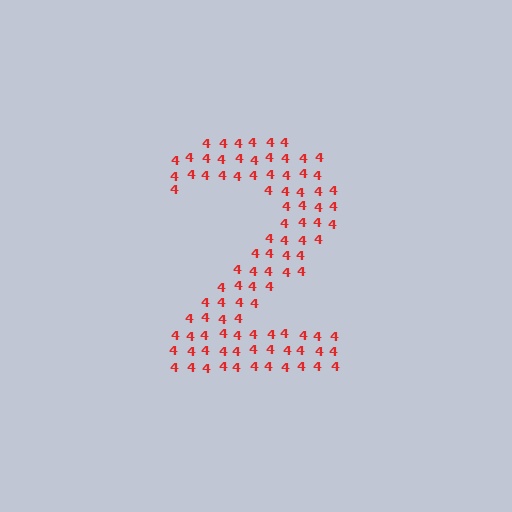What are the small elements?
The small elements are digit 4's.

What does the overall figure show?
The overall figure shows the digit 2.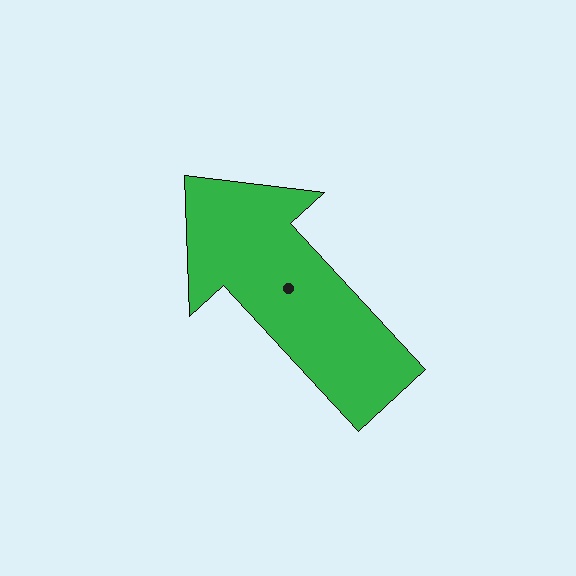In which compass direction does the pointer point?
Northwest.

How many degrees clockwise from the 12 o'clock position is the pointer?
Approximately 317 degrees.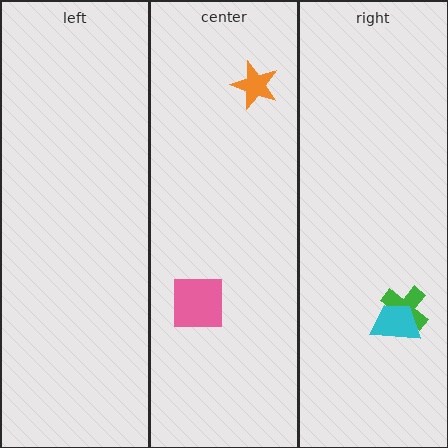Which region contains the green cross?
The right region.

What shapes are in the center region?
The orange star, the pink square.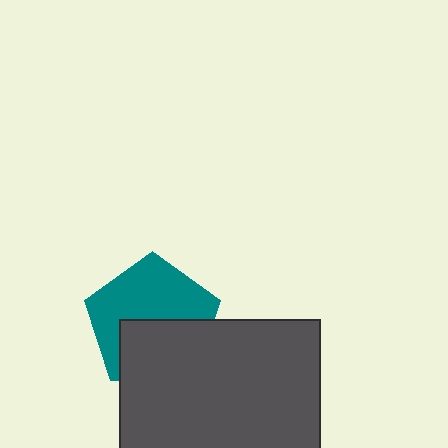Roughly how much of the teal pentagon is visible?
About half of it is visible (roughly 57%).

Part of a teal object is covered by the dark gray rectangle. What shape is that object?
It is a pentagon.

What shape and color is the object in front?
The object in front is a dark gray rectangle.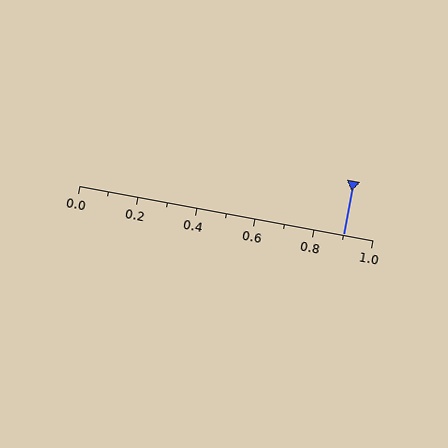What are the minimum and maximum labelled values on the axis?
The axis runs from 0.0 to 1.0.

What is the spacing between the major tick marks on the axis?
The major ticks are spaced 0.2 apart.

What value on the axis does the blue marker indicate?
The marker indicates approximately 0.9.